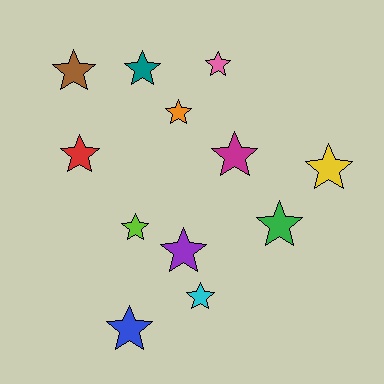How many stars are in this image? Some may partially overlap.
There are 12 stars.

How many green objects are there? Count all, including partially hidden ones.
There is 1 green object.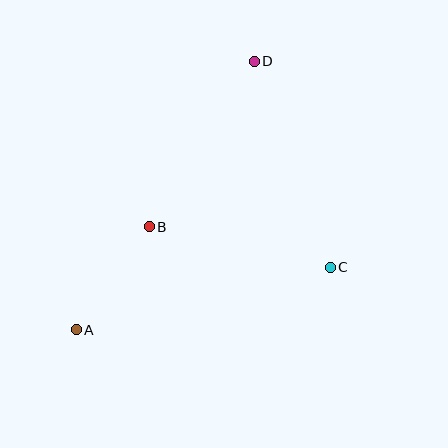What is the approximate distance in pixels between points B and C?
The distance between B and C is approximately 186 pixels.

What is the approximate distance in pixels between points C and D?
The distance between C and D is approximately 220 pixels.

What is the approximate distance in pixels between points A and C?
The distance between A and C is approximately 261 pixels.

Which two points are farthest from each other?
Points A and D are farthest from each other.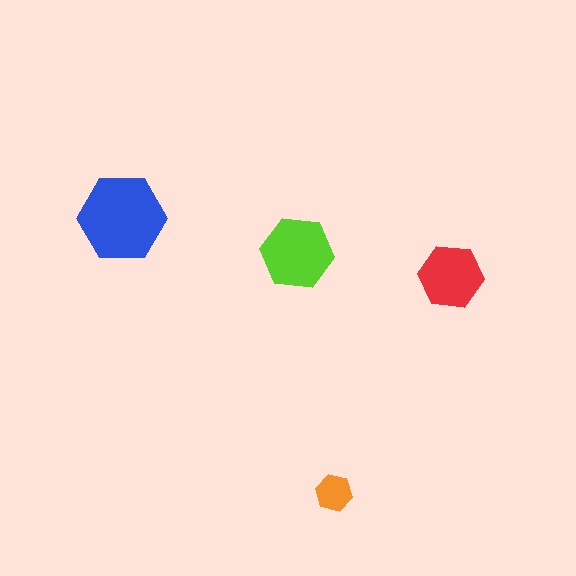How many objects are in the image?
There are 4 objects in the image.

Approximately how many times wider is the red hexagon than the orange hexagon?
About 2 times wider.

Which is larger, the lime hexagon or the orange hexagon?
The lime one.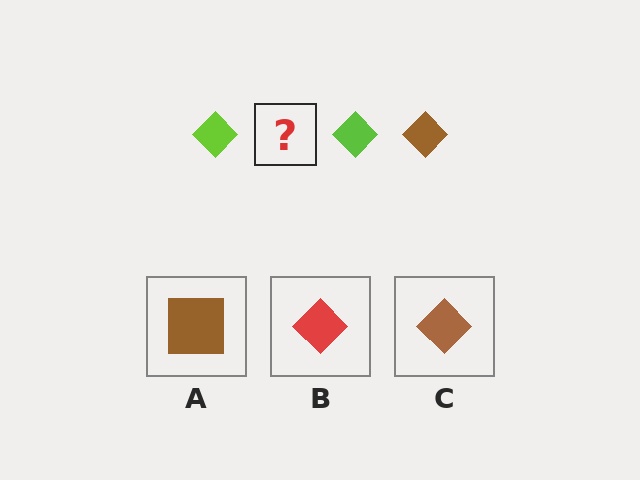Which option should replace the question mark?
Option C.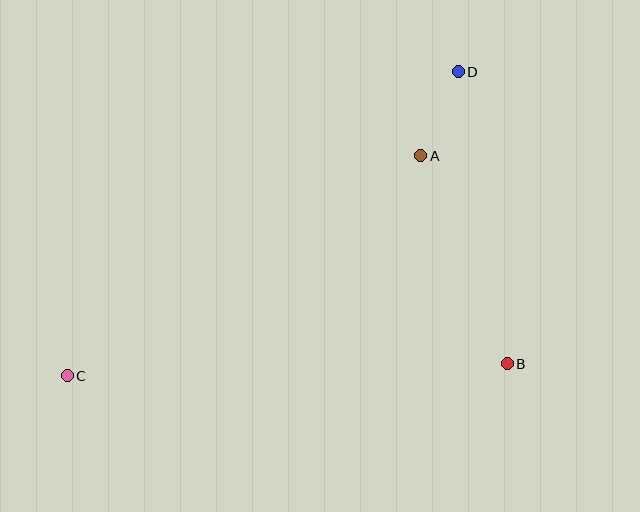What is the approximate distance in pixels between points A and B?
The distance between A and B is approximately 225 pixels.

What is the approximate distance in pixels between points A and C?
The distance between A and C is approximately 417 pixels.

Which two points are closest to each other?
Points A and D are closest to each other.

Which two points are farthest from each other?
Points C and D are farthest from each other.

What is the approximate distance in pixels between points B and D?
The distance between B and D is approximately 296 pixels.